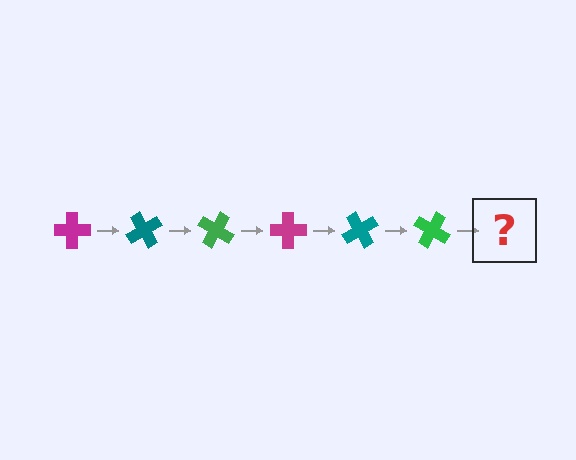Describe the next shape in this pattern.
It should be a magenta cross, rotated 360 degrees from the start.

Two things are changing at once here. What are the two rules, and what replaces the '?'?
The two rules are that it rotates 60 degrees each step and the color cycles through magenta, teal, and green. The '?' should be a magenta cross, rotated 360 degrees from the start.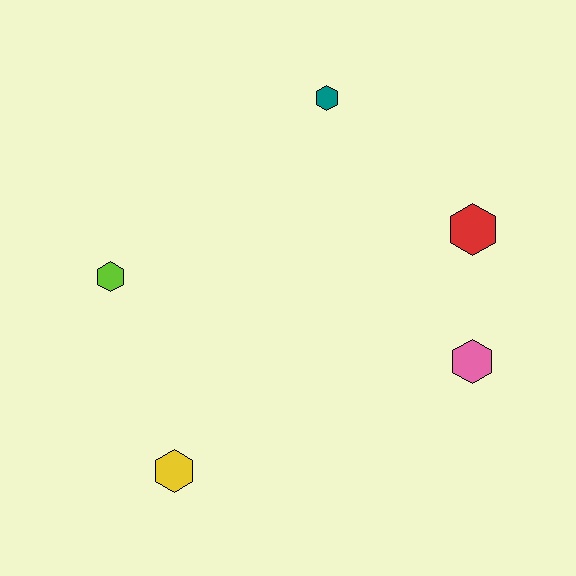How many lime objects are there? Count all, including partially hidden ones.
There is 1 lime object.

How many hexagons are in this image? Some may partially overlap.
There are 5 hexagons.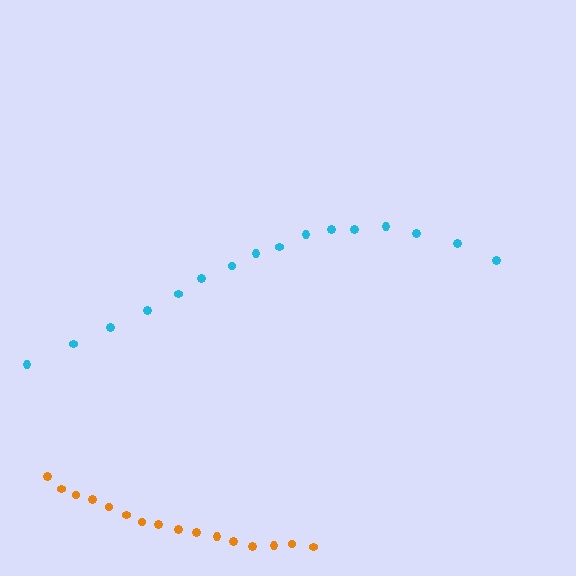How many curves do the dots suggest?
There are 2 distinct paths.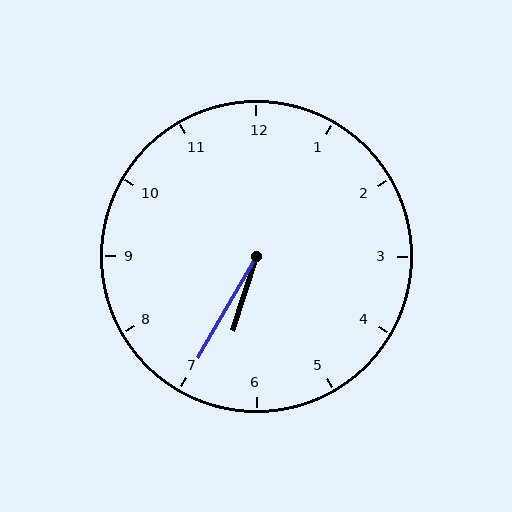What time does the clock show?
6:35.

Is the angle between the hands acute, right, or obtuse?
It is acute.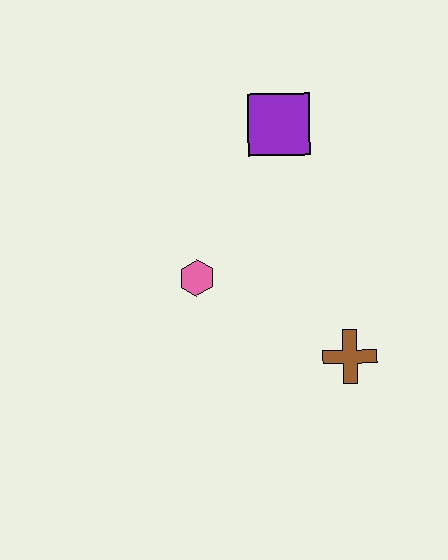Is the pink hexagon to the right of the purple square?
No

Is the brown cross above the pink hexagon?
No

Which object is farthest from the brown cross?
The purple square is farthest from the brown cross.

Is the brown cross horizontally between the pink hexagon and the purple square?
No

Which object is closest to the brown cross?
The pink hexagon is closest to the brown cross.